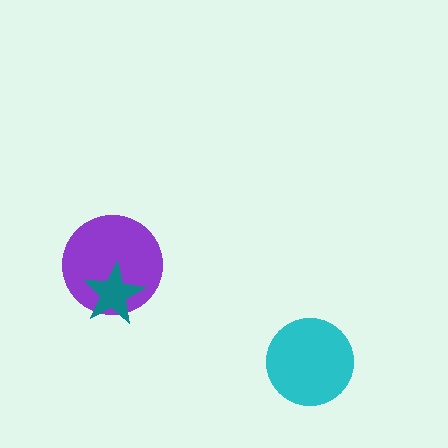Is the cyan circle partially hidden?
No, no other shape covers it.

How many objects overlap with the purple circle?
1 object overlaps with the purple circle.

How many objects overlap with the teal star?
1 object overlaps with the teal star.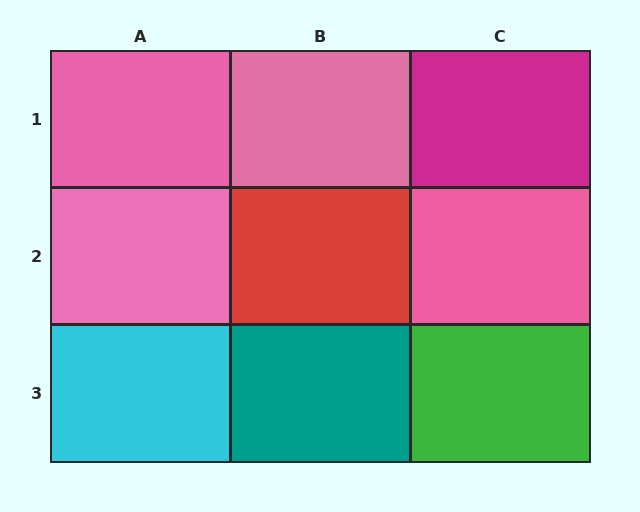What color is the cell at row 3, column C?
Green.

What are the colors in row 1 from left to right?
Pink, pink, magenta.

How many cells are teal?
1 cell is teal.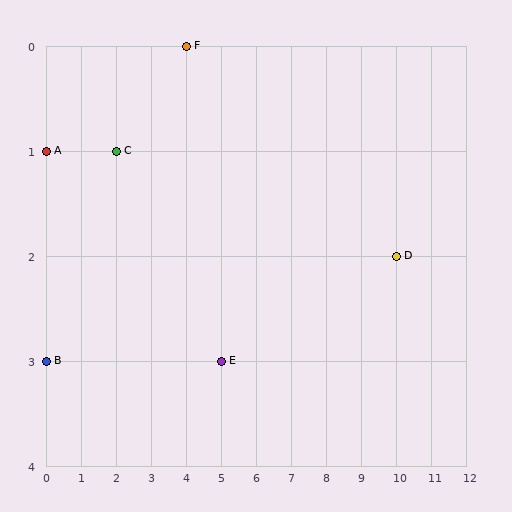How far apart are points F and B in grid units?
Points F and B are 4 columns and 3 rows apart (about 5.0 grid units diagonally).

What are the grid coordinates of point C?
Point C is at grid coordinates (2, 1).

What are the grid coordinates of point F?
Point F is at grid coordinates (4, 0).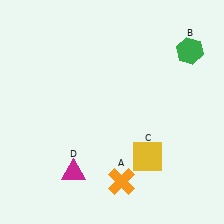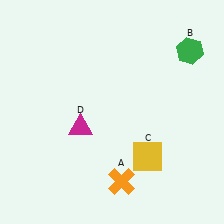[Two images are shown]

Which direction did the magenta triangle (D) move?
The magenta triangle (D) moved up.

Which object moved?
The magenta triangle (D) moved up.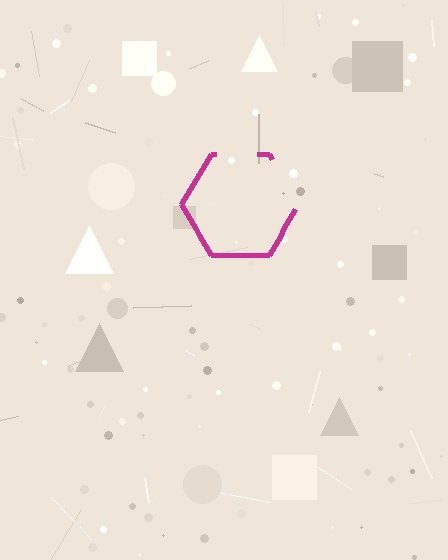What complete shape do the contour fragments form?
The contour fragments form a hexagon.